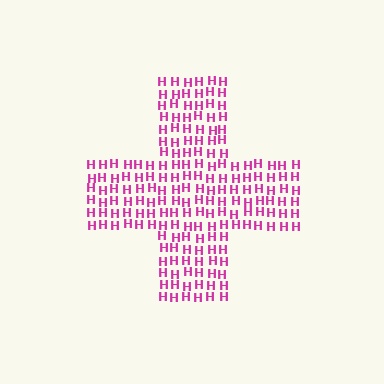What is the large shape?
The large shape is a cross.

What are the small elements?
The small elements are letter H's.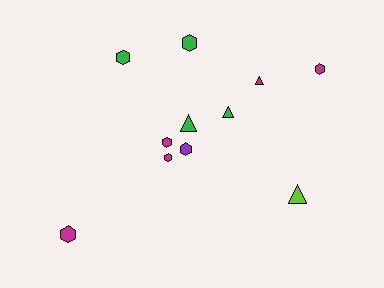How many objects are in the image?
There are 11 objects.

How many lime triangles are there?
There is 1 lime triangle.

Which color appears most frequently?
Magenta, with 5 objects.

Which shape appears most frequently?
Hexagon, with 7 objects.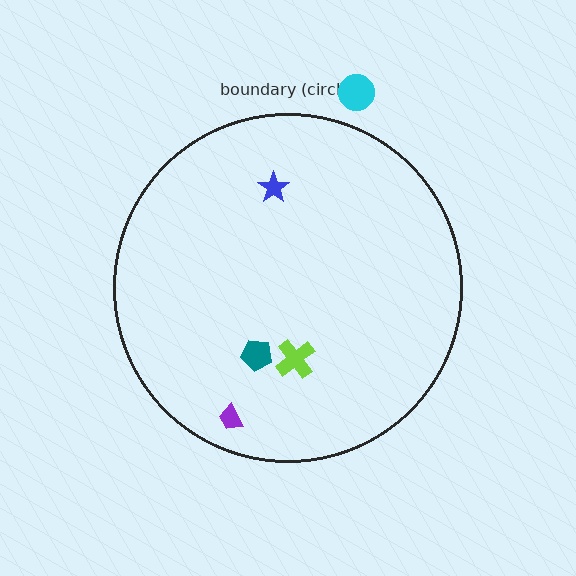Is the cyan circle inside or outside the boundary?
Outside.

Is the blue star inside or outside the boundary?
Inside.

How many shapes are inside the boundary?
4 inside, 1 outside.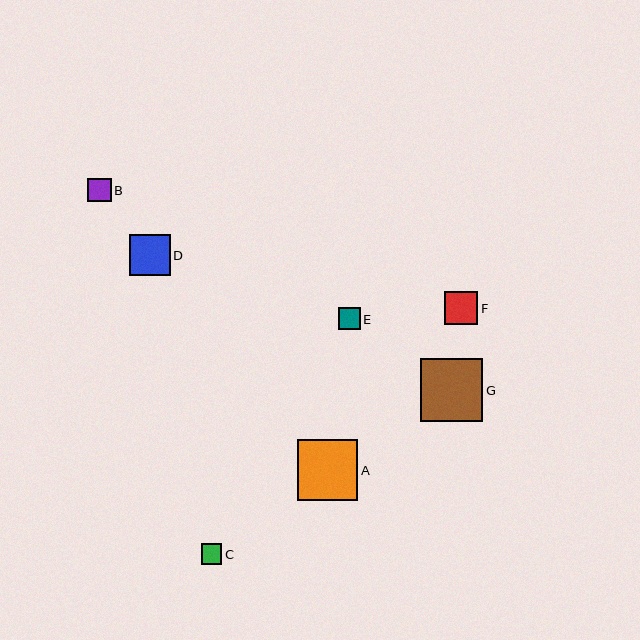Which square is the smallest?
Square C is the smallest with a size of approximately 21 pixels.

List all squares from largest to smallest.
From largest to smallest: G, A, D, F, B, E, C.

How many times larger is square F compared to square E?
Square F is approximately 1.5 times the size of square E.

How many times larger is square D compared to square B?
Square D is approximately 1.7 times the size of square B.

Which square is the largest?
Square G is the largest with a size of approximately 63 pixels.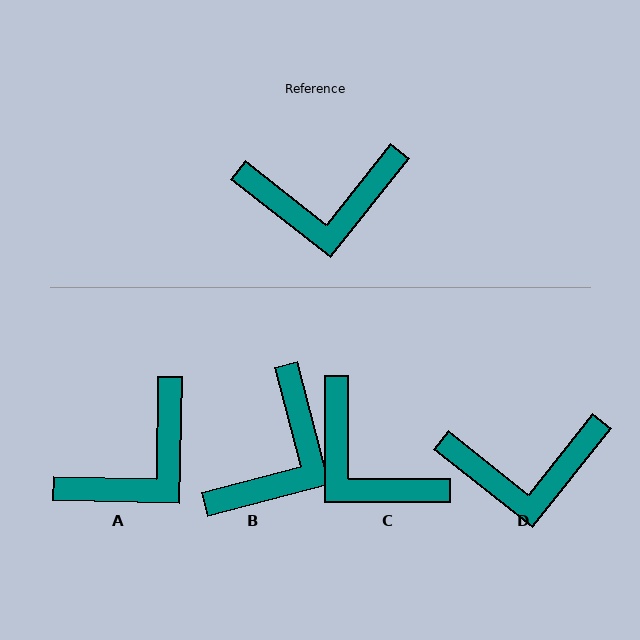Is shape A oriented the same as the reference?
No, it is off by about 37 degrees.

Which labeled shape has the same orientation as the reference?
D.